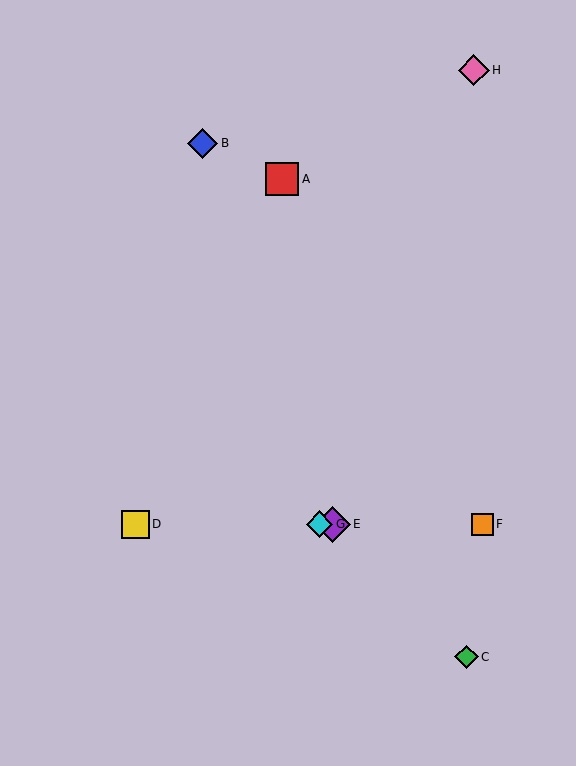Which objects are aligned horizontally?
Objects D, E, F, G are aligned horizontally.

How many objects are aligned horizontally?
4 objects (D, E, F, G) are aligned horizontally.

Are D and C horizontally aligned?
No, D is at y≈524 and C is at y≈657.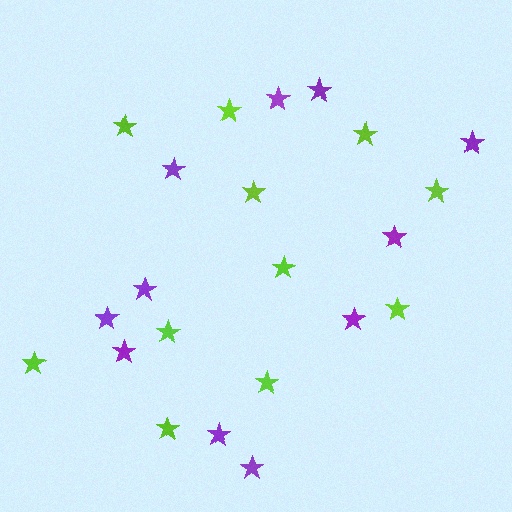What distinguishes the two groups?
There are 2 groups: one group of lime stars (11) and one group of purple stars (11).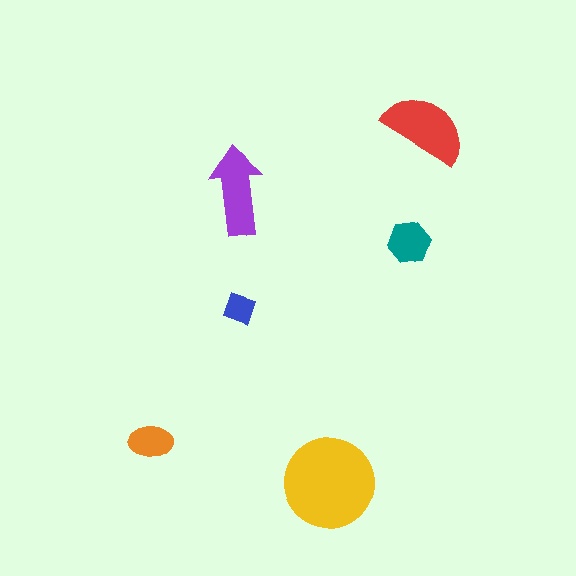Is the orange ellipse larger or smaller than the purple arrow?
Smaller.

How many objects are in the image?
There are 6 objects in the image.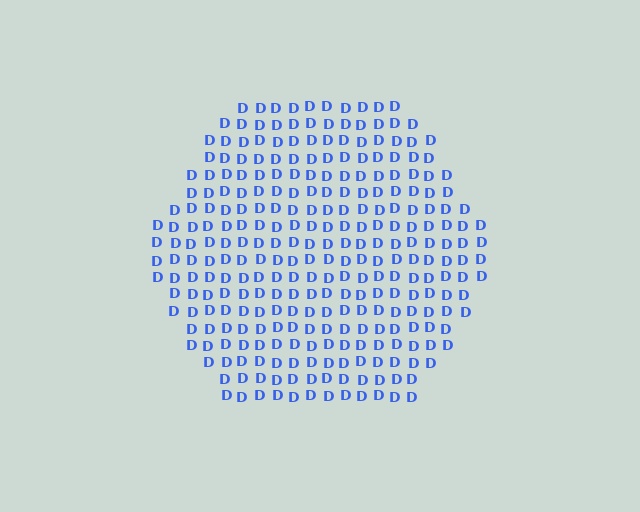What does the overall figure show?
The overall figure shows a hexagon.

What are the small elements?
The small elements are letter D's.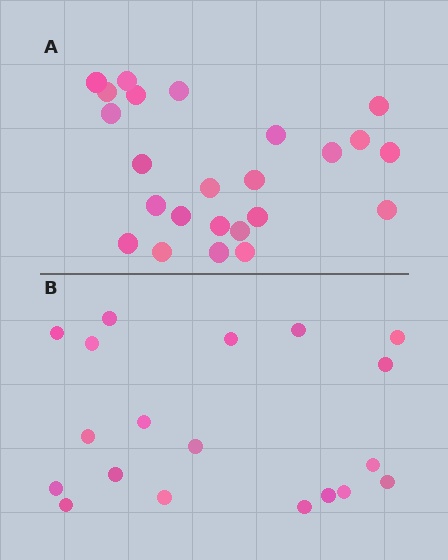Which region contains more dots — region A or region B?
Region A (the top region) has more dots.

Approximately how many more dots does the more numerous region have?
Region A has about 5 more dots than region B.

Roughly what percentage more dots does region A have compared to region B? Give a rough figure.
About 25% more.